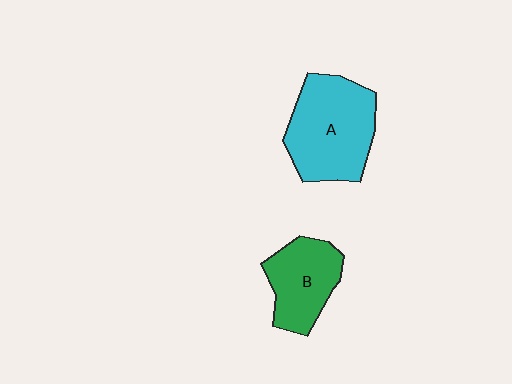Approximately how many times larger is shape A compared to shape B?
Approximately 1.5 times.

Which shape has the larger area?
Shape A (cyan).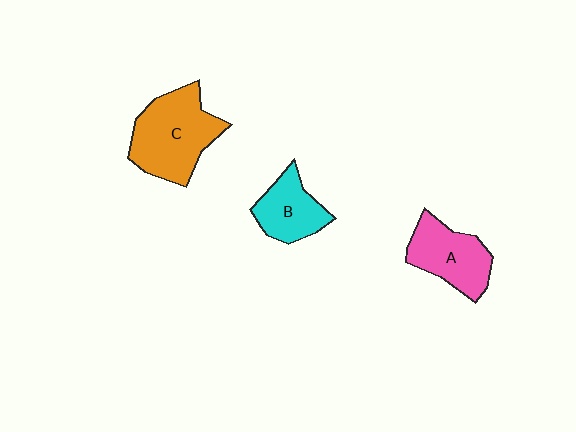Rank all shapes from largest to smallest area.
From largest to smallest: C (orange), A (pink), B (cyan).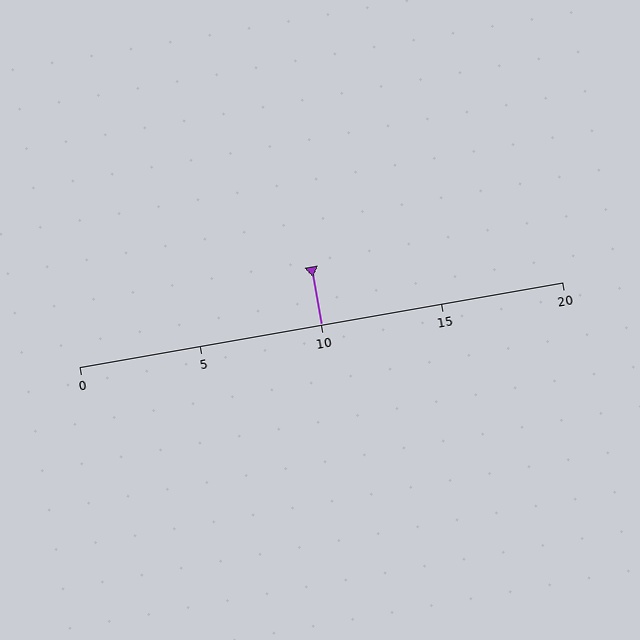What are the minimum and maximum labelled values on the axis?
The axis runs from 0 to 20.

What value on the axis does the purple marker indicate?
The marker indicates approximately 10.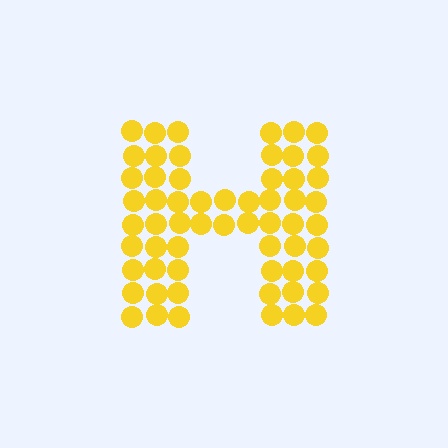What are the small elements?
The small elements are circles.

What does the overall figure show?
The overall figure shows the letter H.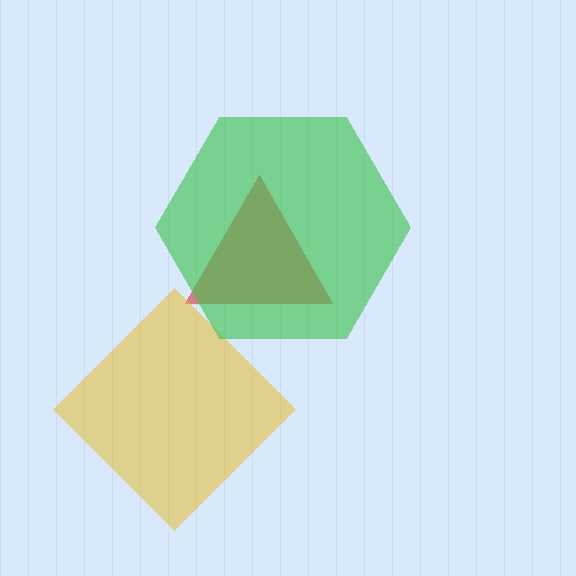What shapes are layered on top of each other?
The layered shapes are: a red triangle, a yellow diamond, a green hexagon.